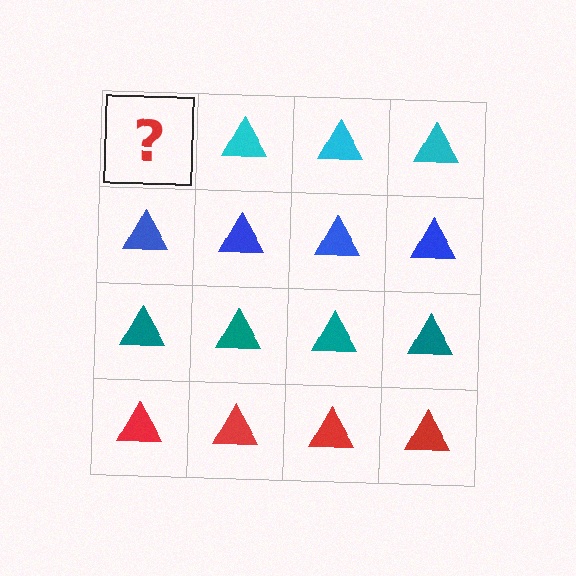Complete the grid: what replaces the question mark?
The question mark should be replaced with a cyan triangle.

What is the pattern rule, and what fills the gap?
The rule is that each row has a consistent color. The gap should be filled with a cyan triangle.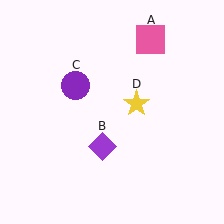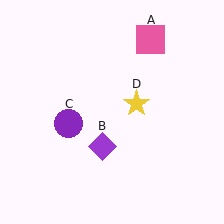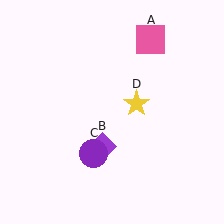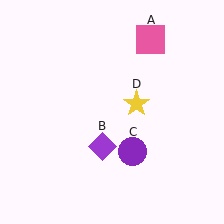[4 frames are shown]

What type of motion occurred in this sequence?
The purple circle (object C) rotated counterclockwise around the center of the scene.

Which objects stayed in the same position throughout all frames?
Pink square (object A) and purple diamond (object B) and yellow star (object D) remained stationary.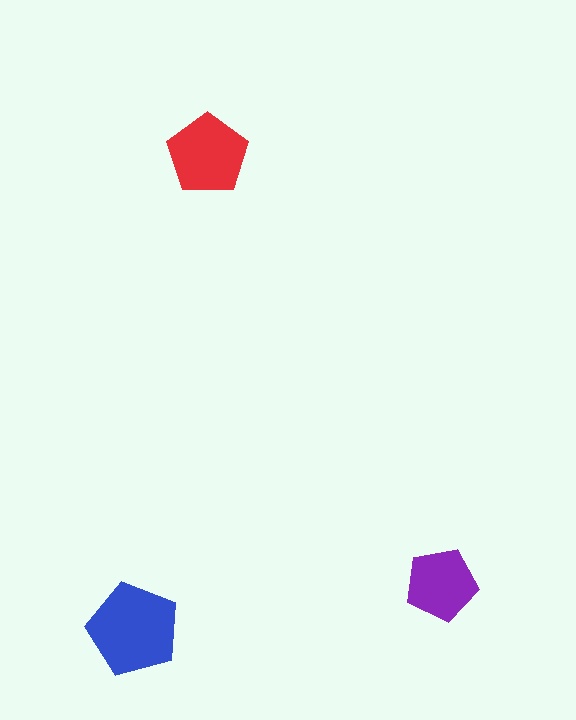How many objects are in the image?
There are 3 objects in the image.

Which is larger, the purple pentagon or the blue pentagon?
The blue one.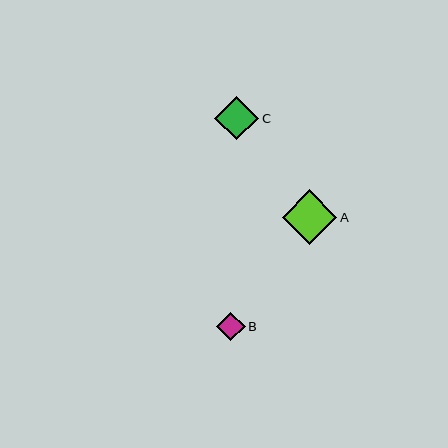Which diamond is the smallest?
Diamond B is the smallest with a size of approximately 29 pixels.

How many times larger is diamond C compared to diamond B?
Diamond C is approximately 1.5 times the size of diamond B.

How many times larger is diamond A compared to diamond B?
Diamond A is approximately 1.9 times the size of diamond B.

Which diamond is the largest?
Diamond A is the largest with a size of approximately 55 pixels.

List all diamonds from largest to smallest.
From largest to smallest: A, C, B.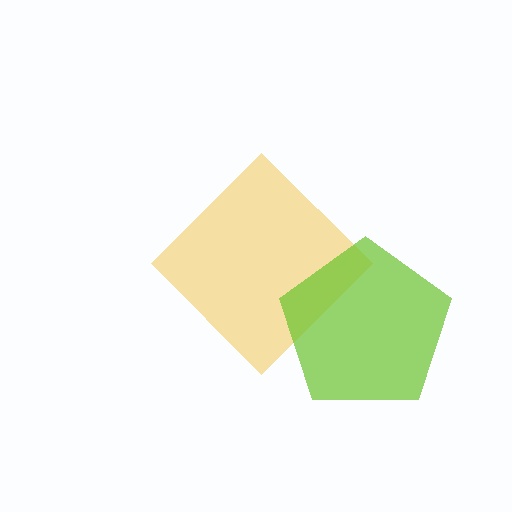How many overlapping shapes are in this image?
There are 2 overlapping shapes in the image.